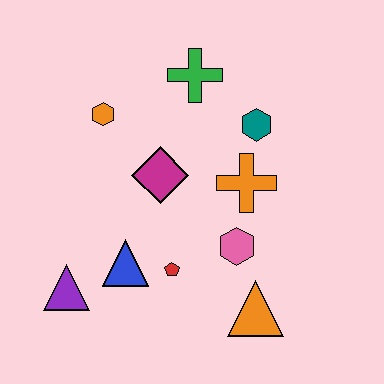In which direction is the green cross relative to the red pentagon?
The green cross is above the red pentagon.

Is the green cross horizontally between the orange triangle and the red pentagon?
Yes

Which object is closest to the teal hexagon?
The orange cross is closest to the teal hexagon.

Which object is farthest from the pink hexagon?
The orange hexagon is farthest from the pink hexagon.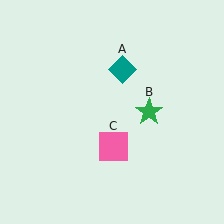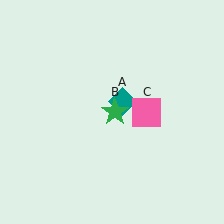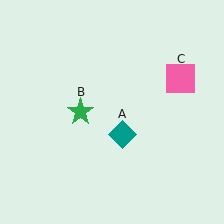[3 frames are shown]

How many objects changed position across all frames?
3 objects changed position: teal diamond (object A), green star (object B), pink square (object C).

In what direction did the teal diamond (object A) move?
The teal diamond (object A) moved down.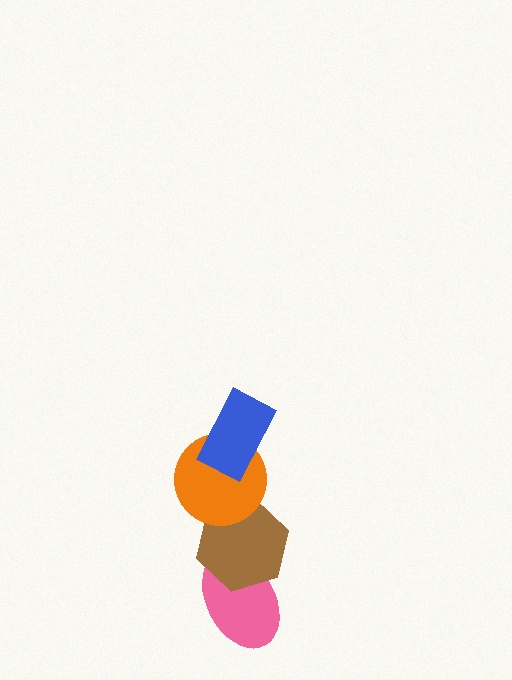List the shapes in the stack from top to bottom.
From top to bottom: the blue rectangle, the orange circle, the brown hexagon, the pink ellipse.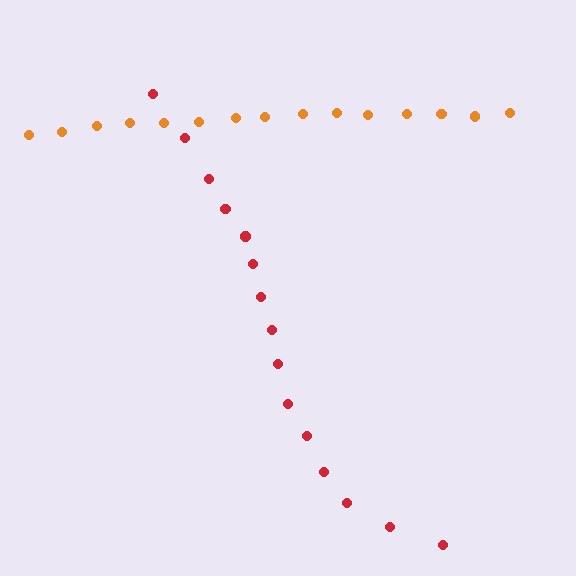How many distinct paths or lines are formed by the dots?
There are 2 distinct paths.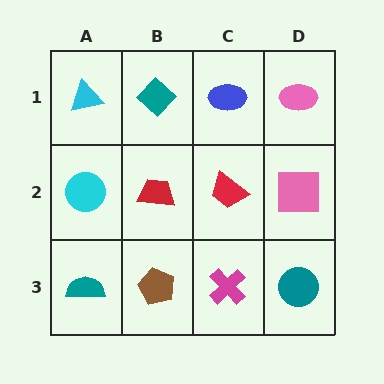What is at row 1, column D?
A pink ellipse.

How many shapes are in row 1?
4 shapes.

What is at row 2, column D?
A pink square.